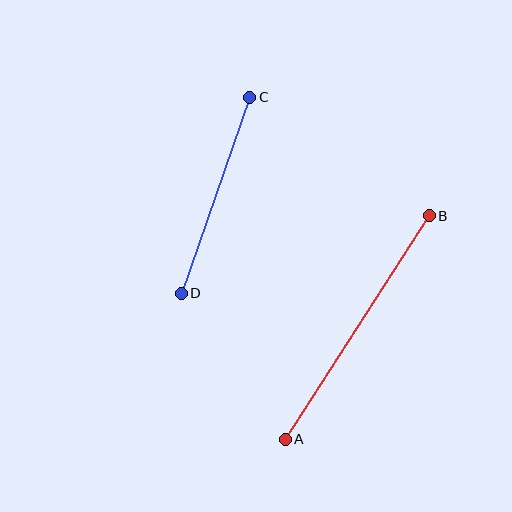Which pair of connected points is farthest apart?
Points A and B are farthest apart.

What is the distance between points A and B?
The distance is approximately 266 pixels.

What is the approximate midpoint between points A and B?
The midpoint is at approximately (357, 328) pixels.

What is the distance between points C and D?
The distance is approximately 207 pixels.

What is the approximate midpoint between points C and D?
The midpoint is at approximately (216, 195) pixels.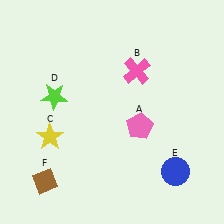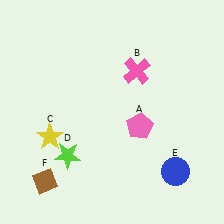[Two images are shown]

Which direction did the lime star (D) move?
The lime star (D) moved down.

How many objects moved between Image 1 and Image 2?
1 object moved between the two images.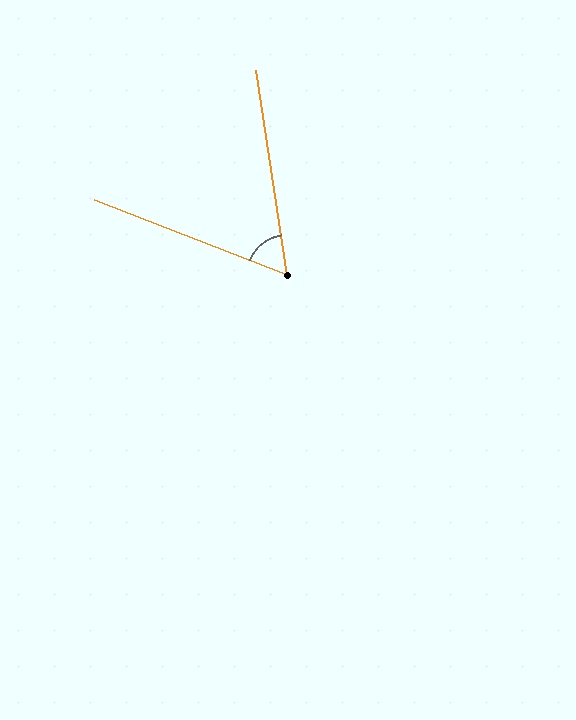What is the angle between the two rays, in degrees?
Approximately 60 degrees.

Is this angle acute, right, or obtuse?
It is acute.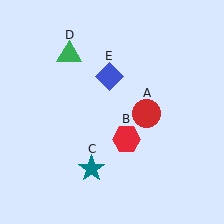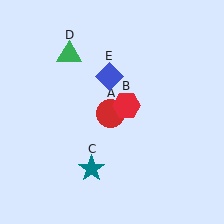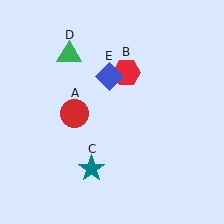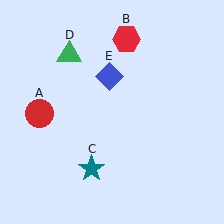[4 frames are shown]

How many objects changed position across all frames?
2 objects changed position: red circle (object A), red hexagon (object B).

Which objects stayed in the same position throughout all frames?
Teal star (object C) and green triangle (object D) and blue diamond (object E) remained stationary.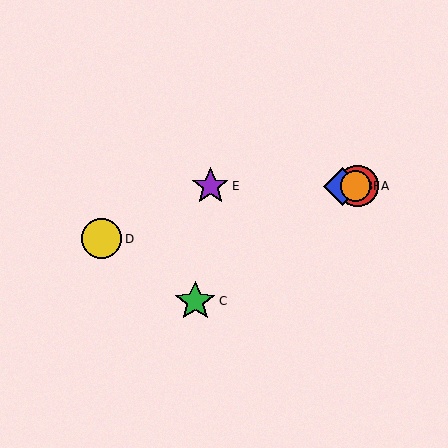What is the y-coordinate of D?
Object D is at y≈239.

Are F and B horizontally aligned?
Yes, both are at y≈186.